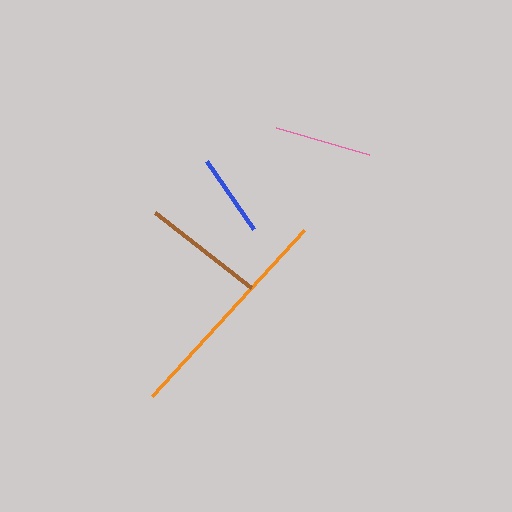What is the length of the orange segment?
The orange segment is approximately 225 pixels long.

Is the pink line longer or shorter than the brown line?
The brown line is longer than the pink line.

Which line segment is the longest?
The orange line is the longest at approximately 225 pixels.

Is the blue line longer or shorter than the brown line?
The brown line is longer than the blue line.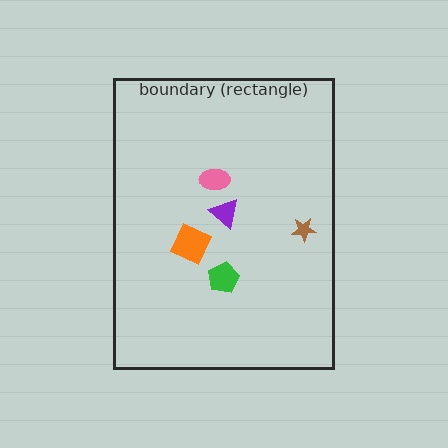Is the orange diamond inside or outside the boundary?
Inside.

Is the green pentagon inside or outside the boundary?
Inside.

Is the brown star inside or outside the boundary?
Inside.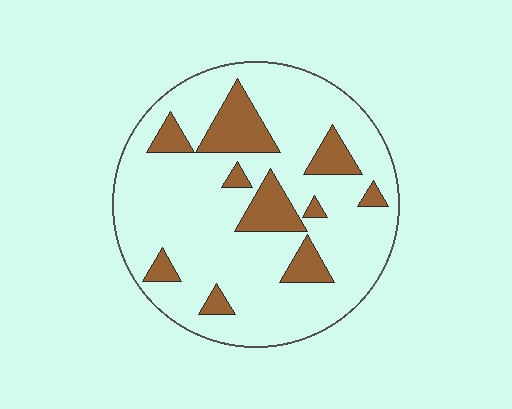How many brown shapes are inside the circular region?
10.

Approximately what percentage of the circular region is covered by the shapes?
Approximately 20%.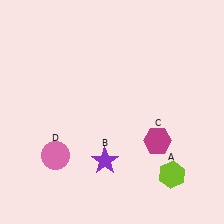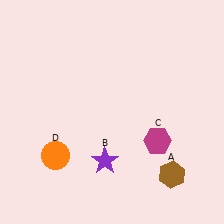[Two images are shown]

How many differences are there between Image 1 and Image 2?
There are 2 differences between the two images.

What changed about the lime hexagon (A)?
In Image 1, A is lime. In Image 2, it changed to brown.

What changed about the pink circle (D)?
In Image 1, D is pink. In Image 2, it changed to orange.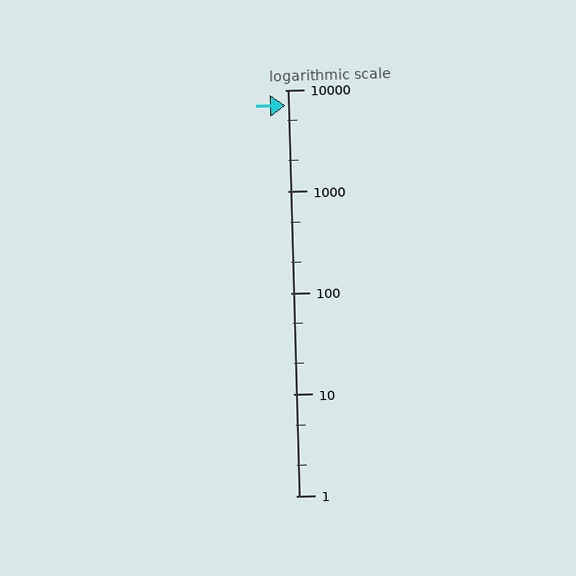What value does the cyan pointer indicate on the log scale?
The pointer indicates approximately 7100.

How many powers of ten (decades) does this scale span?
The scale spans 4 decades, from 1 to 10000.